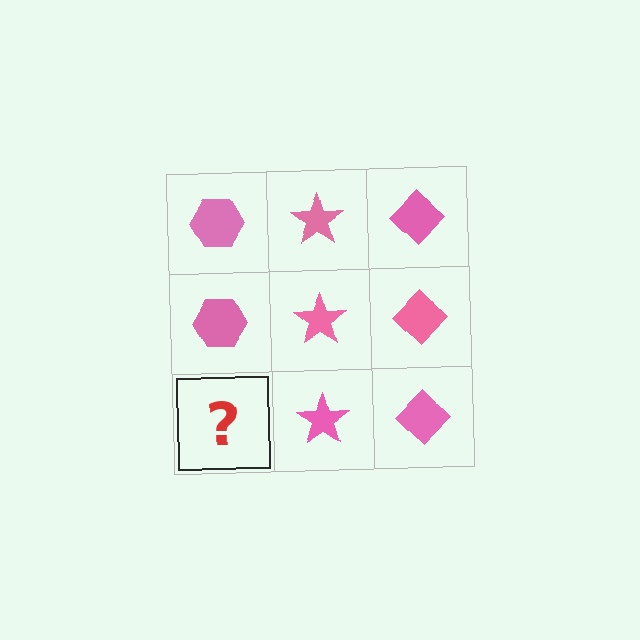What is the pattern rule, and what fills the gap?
The rule is that each column has a consistent shape. The gap should be filled with a pink hexagon.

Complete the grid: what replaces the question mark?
The question mark should be replaced with a pink hexagon.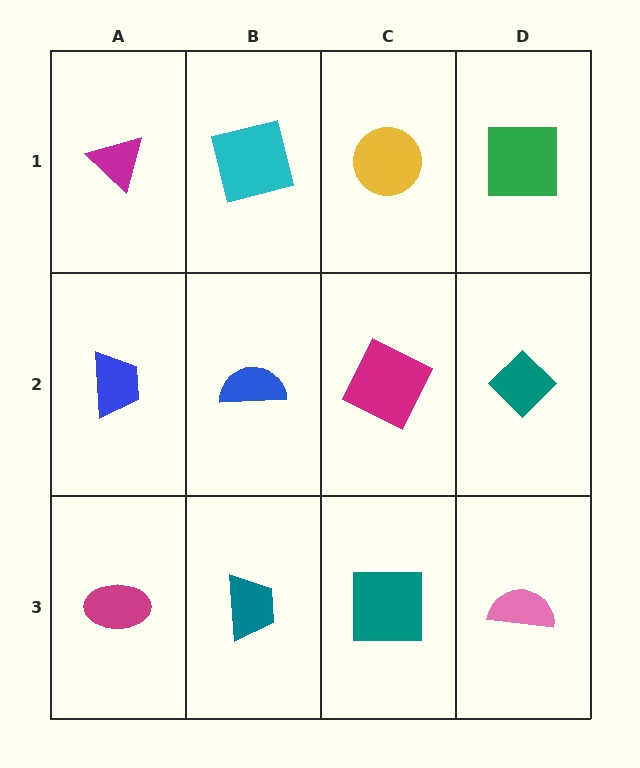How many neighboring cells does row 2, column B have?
4.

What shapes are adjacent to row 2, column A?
A magenta triangle (row 1, column A), a magenta ellipse (row 3, column A), a blue semicircle (row 2, column B).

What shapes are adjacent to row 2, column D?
A green square (row 1, column D), a pink semicircle (row 3, column D), a magenta square (row 2, column C).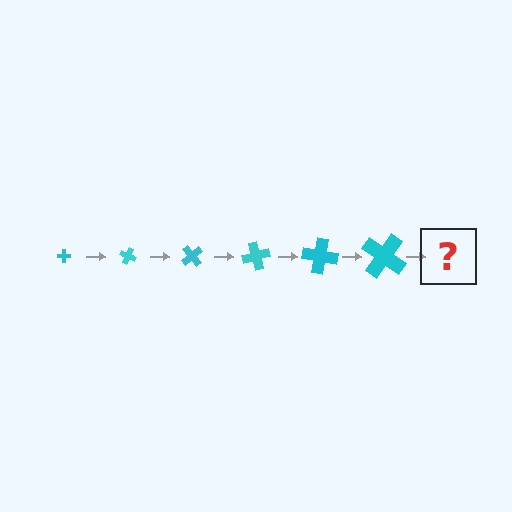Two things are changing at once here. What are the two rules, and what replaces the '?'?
The two rules are that the cross grows larger each step and it rotates 25 degrees each step. The '?' should be a cross, larger than the previous one and rotated 150 degrees from the start.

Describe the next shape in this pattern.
It should be a cross, larger than the previous one and rotated 150 degrees from the start.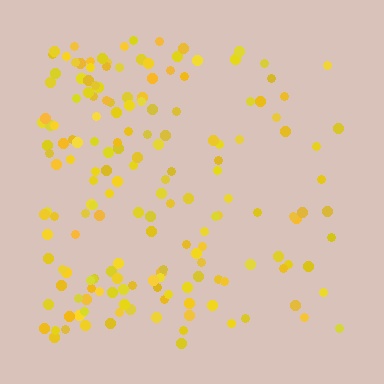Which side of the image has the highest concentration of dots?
The left.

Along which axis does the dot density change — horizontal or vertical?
Horizontal.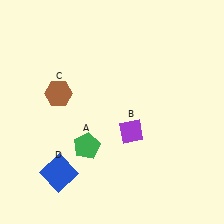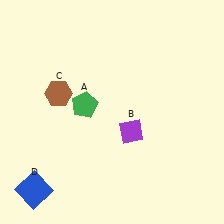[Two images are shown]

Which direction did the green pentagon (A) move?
The green pentagon (A) moved up.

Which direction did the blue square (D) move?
The blue square (D) moved left.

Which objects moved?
The objects that moved are: the green pentagon (A), the blue square (D).